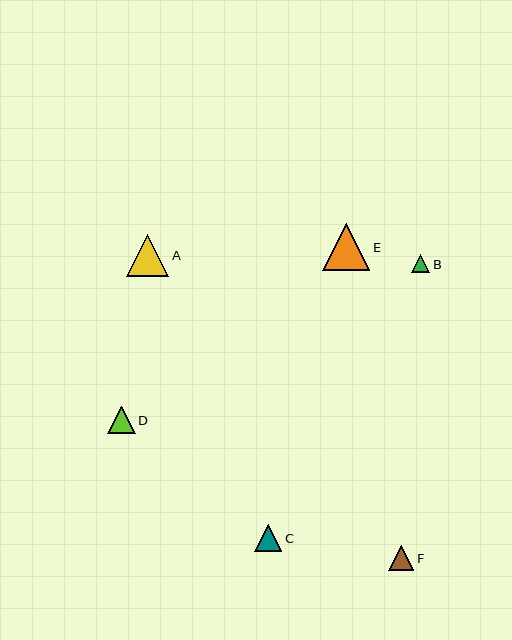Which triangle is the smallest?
Triangle B is the smallest with a size of approximately 19 pixels.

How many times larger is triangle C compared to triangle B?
Triangle C is approximately 1.4 times the size of triangle B.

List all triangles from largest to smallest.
From largest to smallest: E, A, D, C, F, B.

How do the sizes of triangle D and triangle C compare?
Triangle D and triangle C are approximately the same size.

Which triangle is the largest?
Triangle E is the largest with a size of approximately 47 pixels.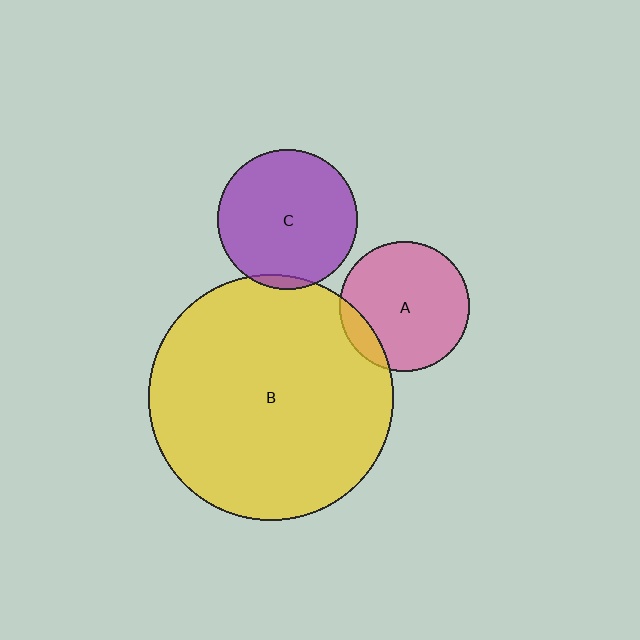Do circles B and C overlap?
Yes.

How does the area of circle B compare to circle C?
Approximately 3.1 times.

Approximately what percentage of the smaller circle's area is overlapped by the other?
Approximately 5%.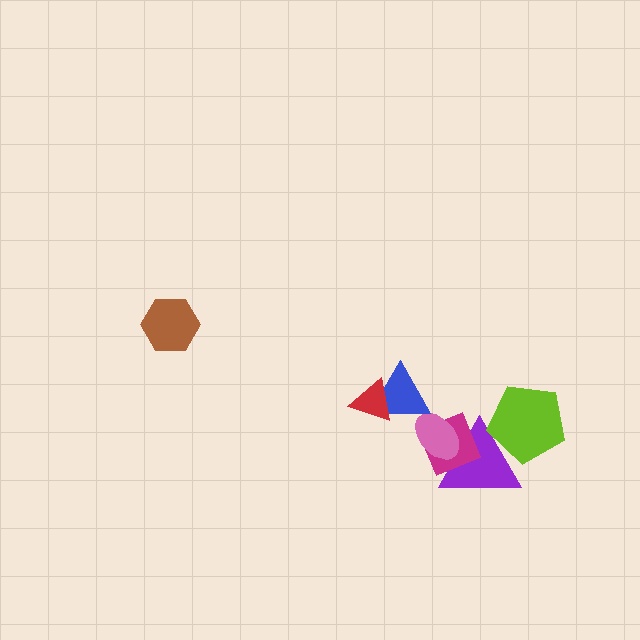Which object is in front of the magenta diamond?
The pink ellipse is in front of the magenta diamond.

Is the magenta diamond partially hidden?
Yes, it is partially covered by another shape.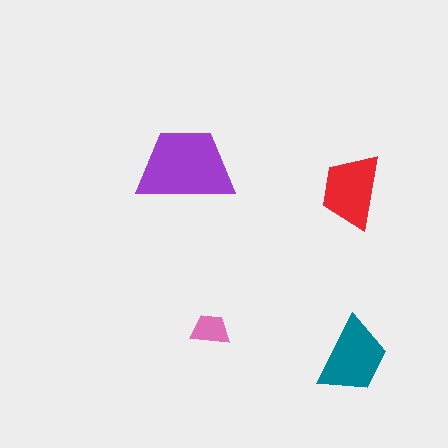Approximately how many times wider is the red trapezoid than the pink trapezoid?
About 2 times wider.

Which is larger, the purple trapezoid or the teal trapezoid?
The purple one.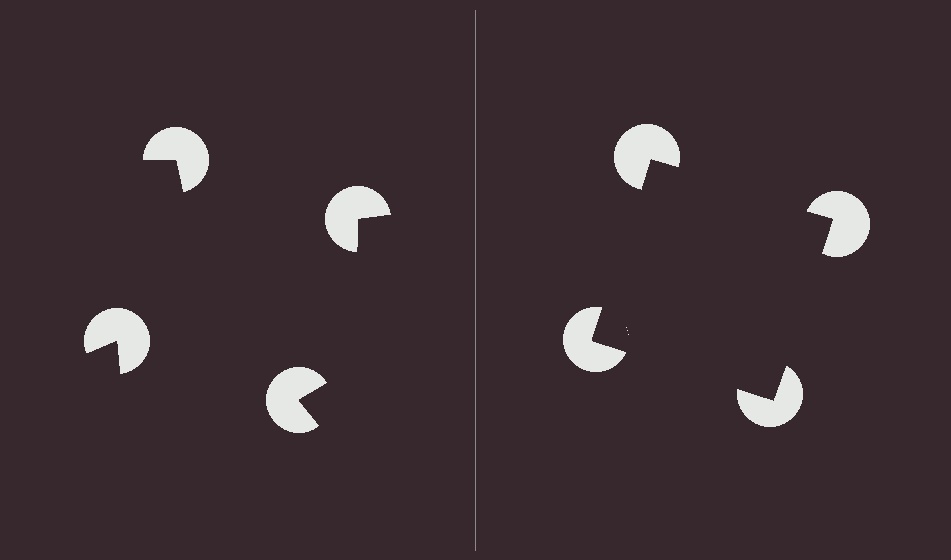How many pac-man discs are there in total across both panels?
8 — 4 on each side.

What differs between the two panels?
The pac-man discs are positioned identically on both sides; only the wedge orientations differ. On the right they align to a square; on the left they are misaligned.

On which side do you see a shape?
An illusory square appears on the right side. On the left side the wedge cuts are rotated, so no coherent shape forms.